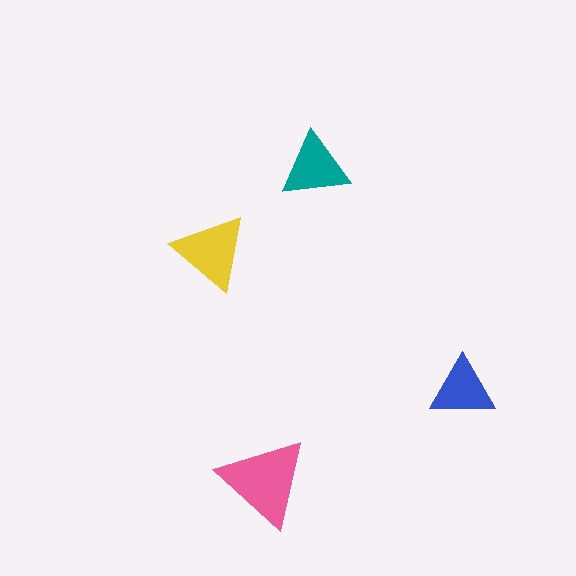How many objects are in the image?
There are 4 objects in the image.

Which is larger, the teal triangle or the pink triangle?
The pink one.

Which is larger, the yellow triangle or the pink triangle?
The pink one.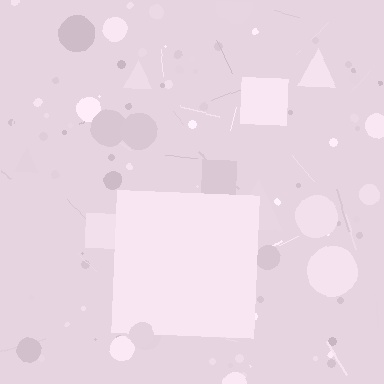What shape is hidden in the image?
A square is hidden in the image.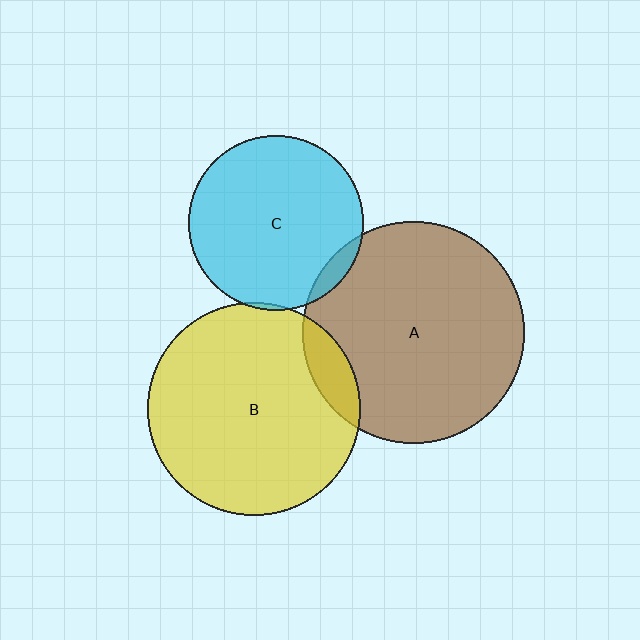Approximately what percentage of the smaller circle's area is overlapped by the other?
Approximately 5%.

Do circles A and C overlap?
Yes.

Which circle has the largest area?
Circle A (brown).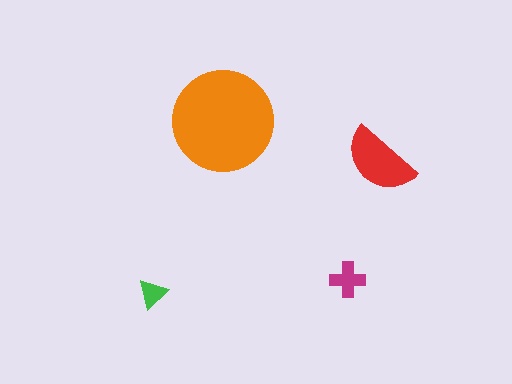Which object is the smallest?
The green triangle.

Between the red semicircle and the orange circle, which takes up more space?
The orange circle.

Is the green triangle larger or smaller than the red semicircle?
Smaller.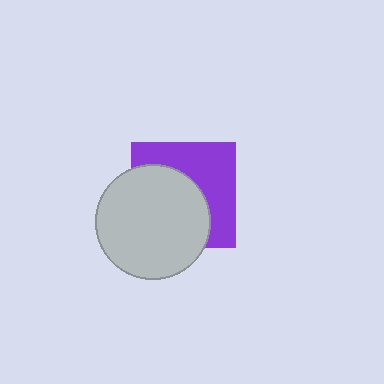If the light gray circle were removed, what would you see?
You would see the complete purple square.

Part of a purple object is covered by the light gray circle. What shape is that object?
It is a square.